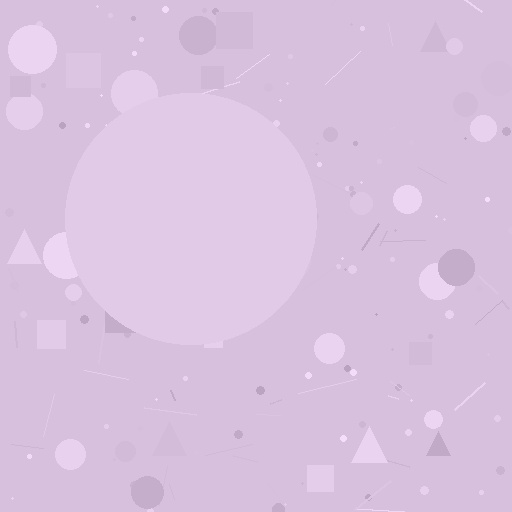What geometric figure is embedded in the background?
A circle is embedded in the background.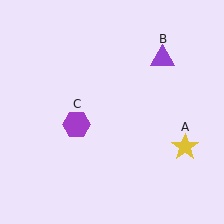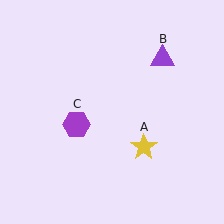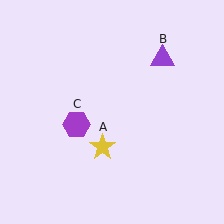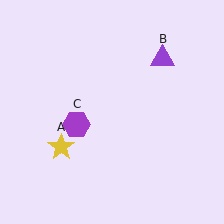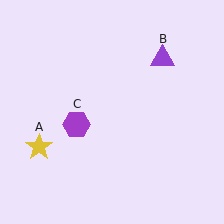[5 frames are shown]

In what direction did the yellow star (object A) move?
The yellow star (object A) moved left.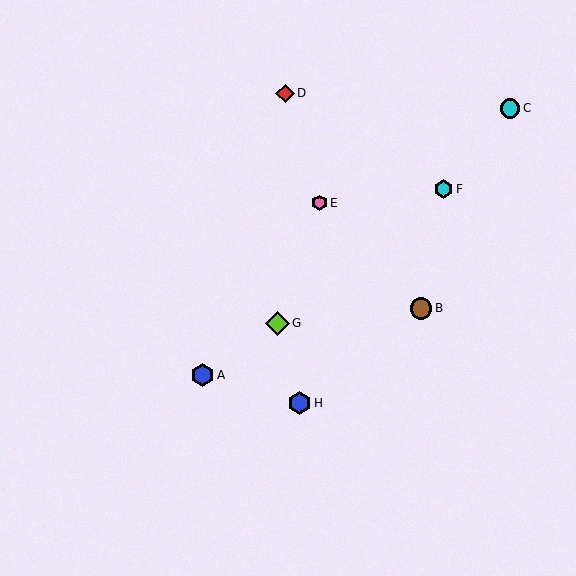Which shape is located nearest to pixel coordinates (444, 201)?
The cyan hexagon (labeled F) at (443, 189) is nearest to that location.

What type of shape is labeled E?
Shape E is a pink hexagon.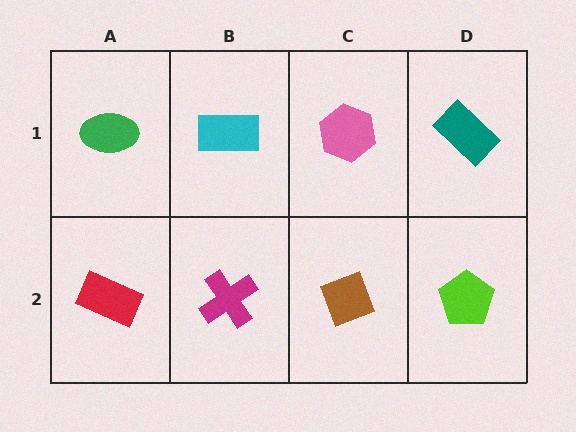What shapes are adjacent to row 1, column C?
A brown diamond (row 2, column C), a cyan rectangle (row 1, column B), a teal rectangle (row 1, column D).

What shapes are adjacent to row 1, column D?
A lime pentagon (row 2, column D), a pink hexagon (row 1, column C).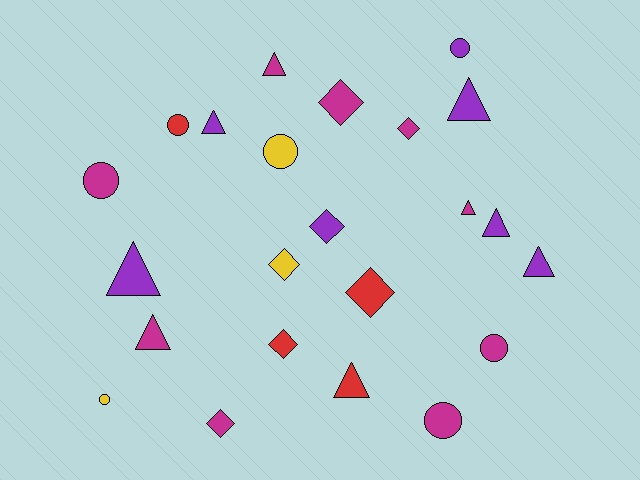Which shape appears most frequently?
Triangle, with 9 objects.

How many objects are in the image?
There are 23 objects.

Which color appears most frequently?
Magenta, with 9 objects.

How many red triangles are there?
There is 1 red triangle.